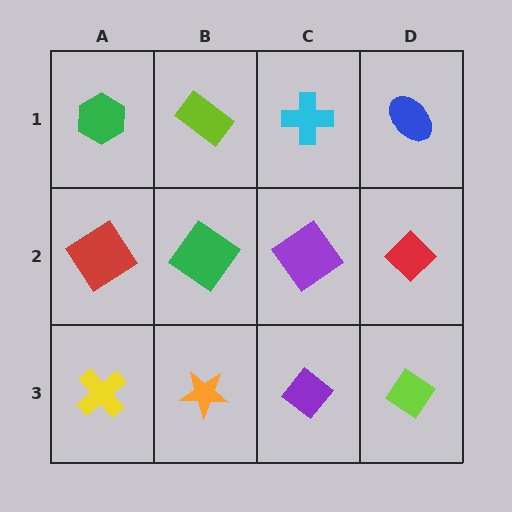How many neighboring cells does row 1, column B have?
3.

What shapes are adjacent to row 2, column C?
A cyan cross (row 1, column C), a purple diamond (row 3, column C), a green diamond (row 2, column B), a red diamond (row 2, column D).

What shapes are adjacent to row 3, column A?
A red diamond (row 2, column A), an orange star (row 3, column B).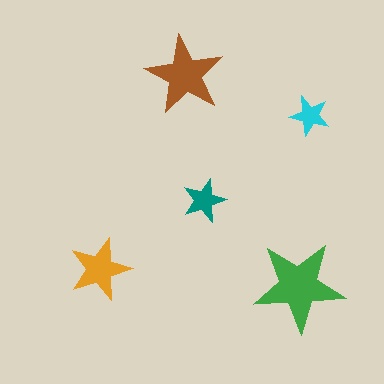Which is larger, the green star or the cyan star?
The green one.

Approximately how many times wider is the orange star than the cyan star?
About 1.5 times wider.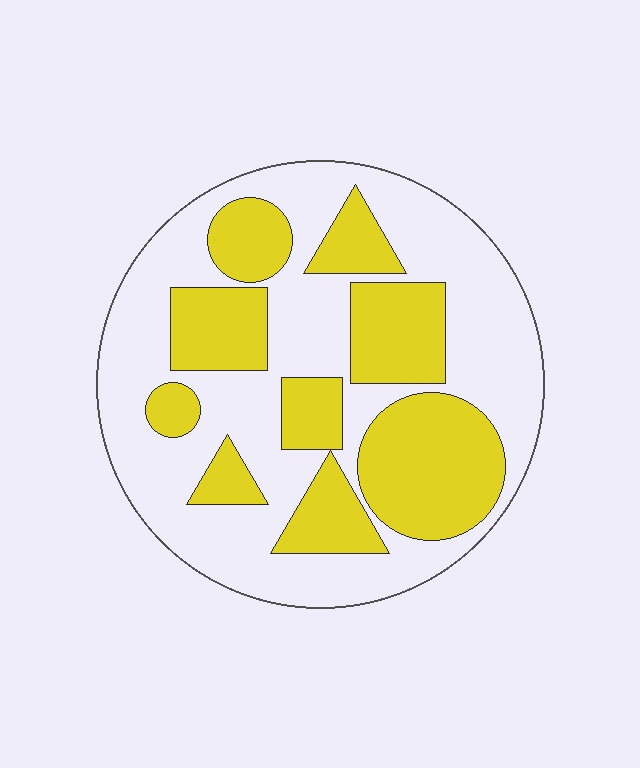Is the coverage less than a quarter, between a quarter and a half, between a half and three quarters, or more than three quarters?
Between a quarter and a half.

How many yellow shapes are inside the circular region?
9.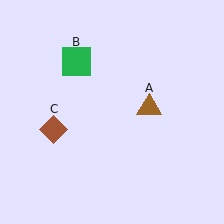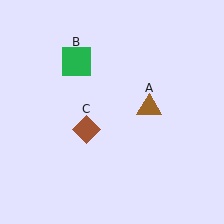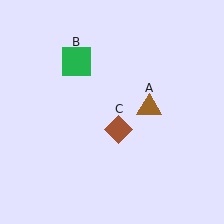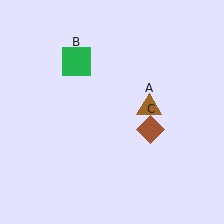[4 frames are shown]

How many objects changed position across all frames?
1 object changed position: brown diamond (object C).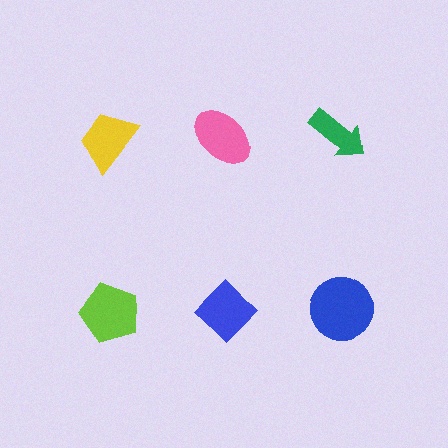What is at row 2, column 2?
A blue diamond.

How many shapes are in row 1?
3 shapes.